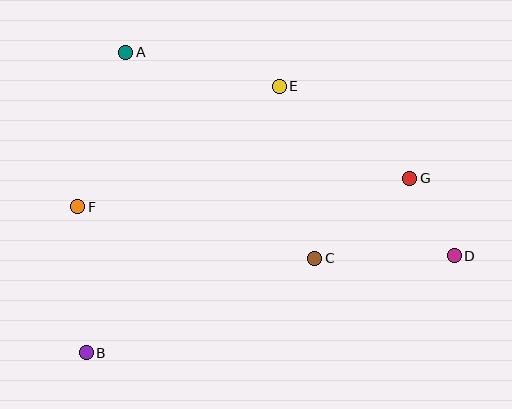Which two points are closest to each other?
Points D and G are closest to each other.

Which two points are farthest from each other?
Points A and D are farthest from each other.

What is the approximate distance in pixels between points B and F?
The distance between B and F is approximately 146 pixels.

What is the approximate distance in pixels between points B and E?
The distance between B and E is approximately 330 pixels.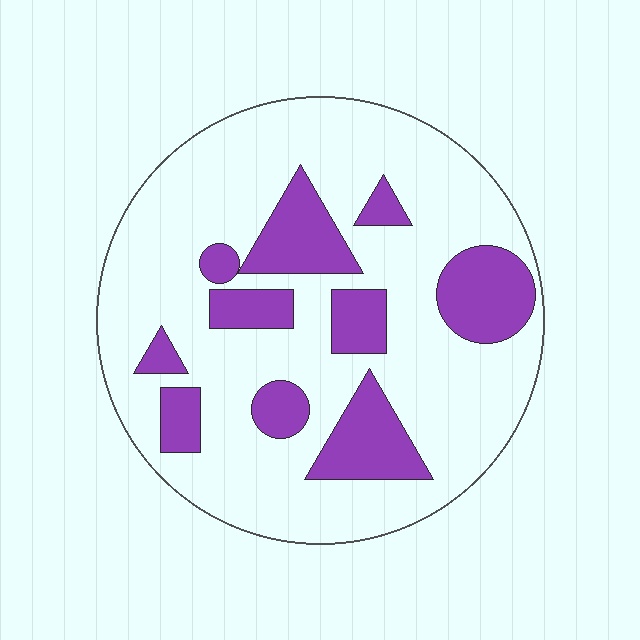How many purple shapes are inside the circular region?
10.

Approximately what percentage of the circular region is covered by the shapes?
Approximately 25%.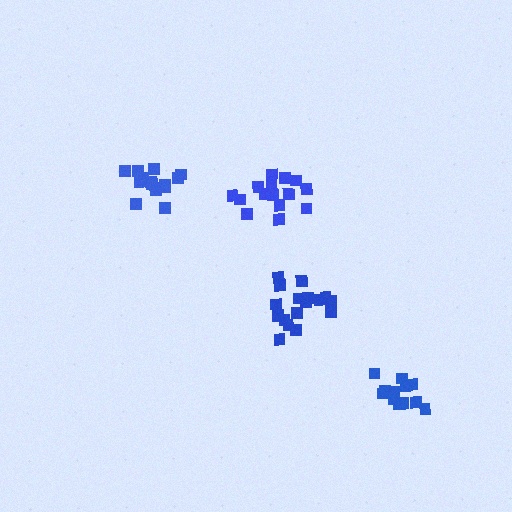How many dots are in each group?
Group 1: 15 dots, Group 2: 17 dots, Group 3: 12 dots, Group 4: 16 dots (60 total).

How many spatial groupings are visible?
There are 4 spatial groupings.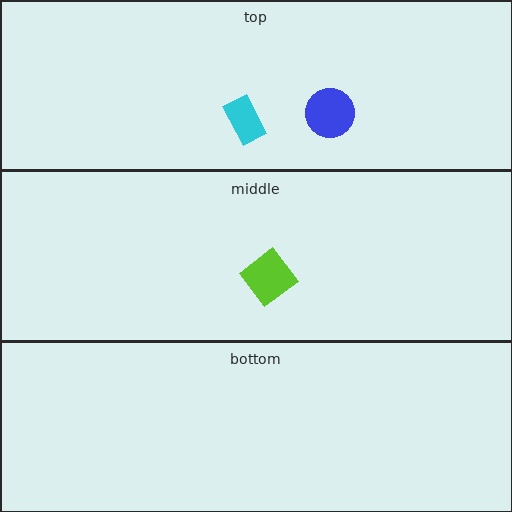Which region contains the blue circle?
The top region.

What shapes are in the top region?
The cyan rectangle, the blue circle.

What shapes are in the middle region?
The lime diamond.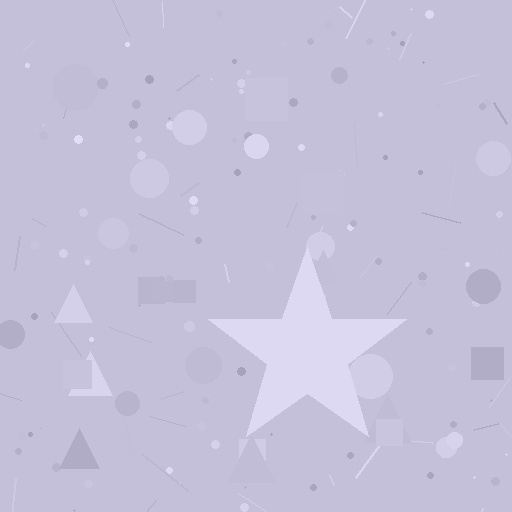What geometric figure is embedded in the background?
A star is embedded in the background.